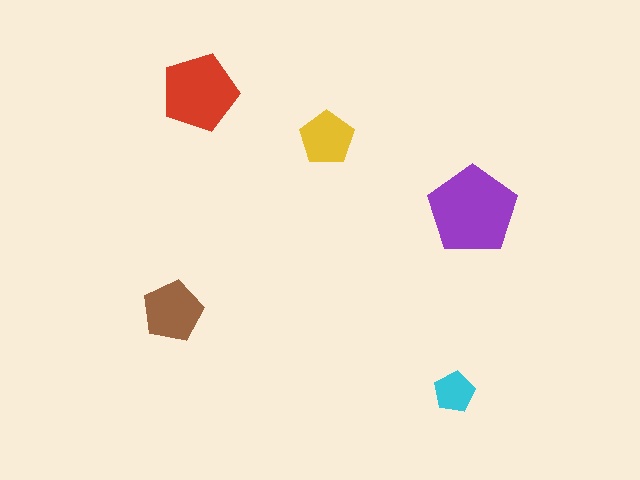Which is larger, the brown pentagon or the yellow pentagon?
The brown one.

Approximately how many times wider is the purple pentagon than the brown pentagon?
About 1.5 times wider.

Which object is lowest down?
The cyan pentagon is bottommost.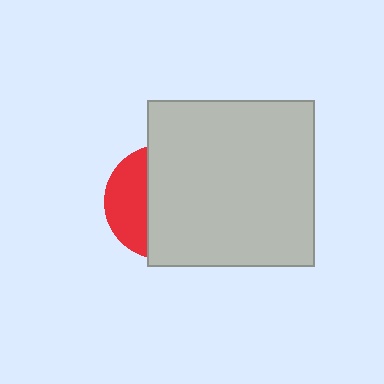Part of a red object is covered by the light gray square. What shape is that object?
It is a circle.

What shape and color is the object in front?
The object in front is a light gray square.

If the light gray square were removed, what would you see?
You would see the complete red circle.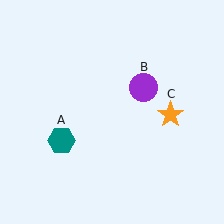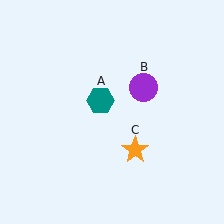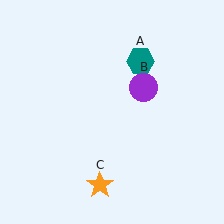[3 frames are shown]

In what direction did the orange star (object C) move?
The orange star (object C) moved down and to the left.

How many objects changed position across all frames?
2 objects changed position: teal hexagon (object A), orange star (object C).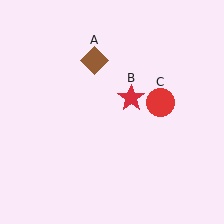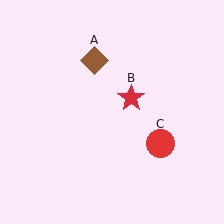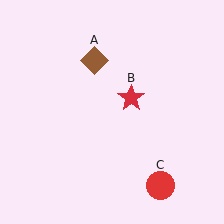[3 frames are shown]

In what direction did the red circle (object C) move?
The red circle (object C) moved down.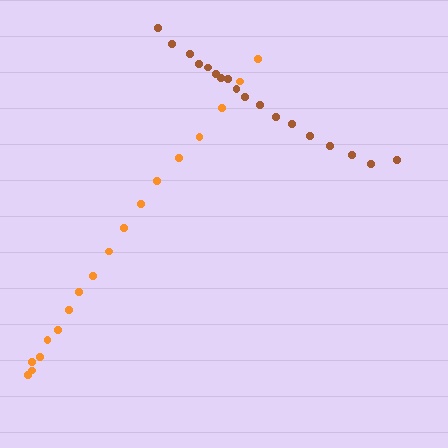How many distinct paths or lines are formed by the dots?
There are 2 distinct paths.